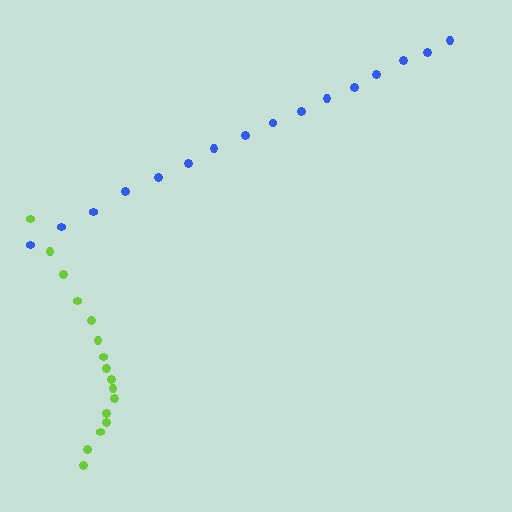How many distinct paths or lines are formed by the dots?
There are 2 distinct paths.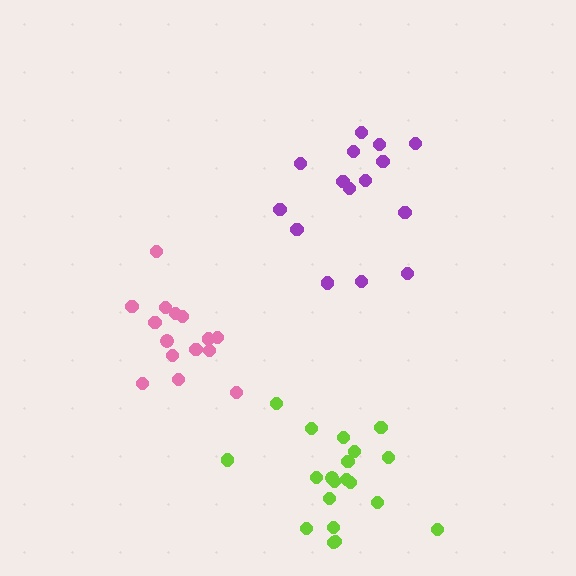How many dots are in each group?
Group 1: 15 dots, Group 2: 15 dots, Group 3: 20 dots (50 total).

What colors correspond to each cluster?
The clusters are colored: pink, purple, lime.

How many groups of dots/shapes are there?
There are 3 groups.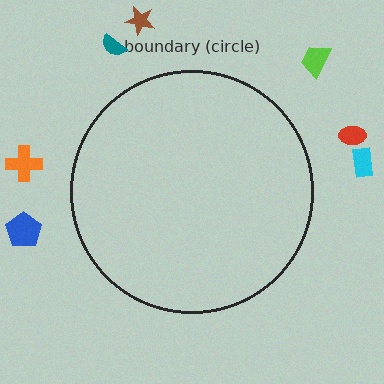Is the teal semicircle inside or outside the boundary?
Outside.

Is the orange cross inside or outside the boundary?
Outside.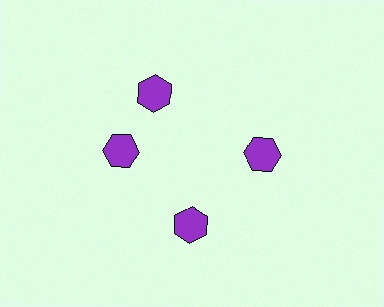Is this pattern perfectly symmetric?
No. The 4 purple hexagons are arranged in a ring, but one element near the 12 o'clock position is rotated out of alignment along the ring, breaking the 4-fold rotational symmetry.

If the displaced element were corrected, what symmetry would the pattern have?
It would have 4-fold rotational symmetry — the pattern would map onto itself every 90 degrees.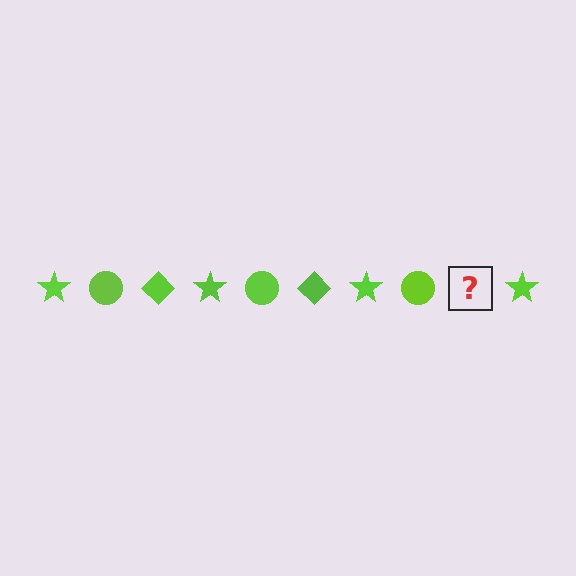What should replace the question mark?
The question mark should be replaced with a lime diamond.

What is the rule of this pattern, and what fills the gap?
The rule is that the pattern cycles through star, circle, diamond shapes in lime. The gap should be filled with a lime diamond.